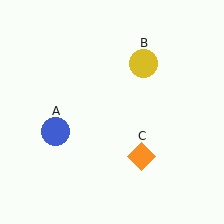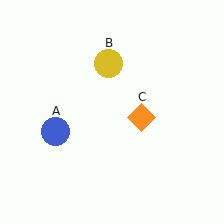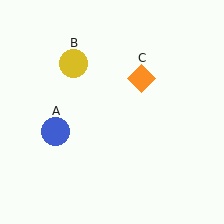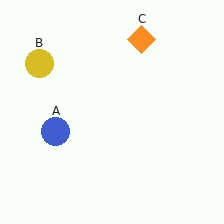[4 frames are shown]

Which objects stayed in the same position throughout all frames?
Blue circle (object A) remained stationary.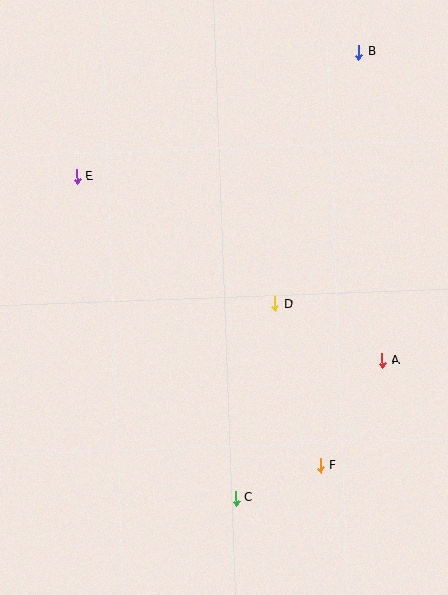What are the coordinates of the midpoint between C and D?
The midpoint between C and D is at (255, 401).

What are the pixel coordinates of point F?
Point F is at (321, 465).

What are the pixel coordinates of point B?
Point B is at (359, 52).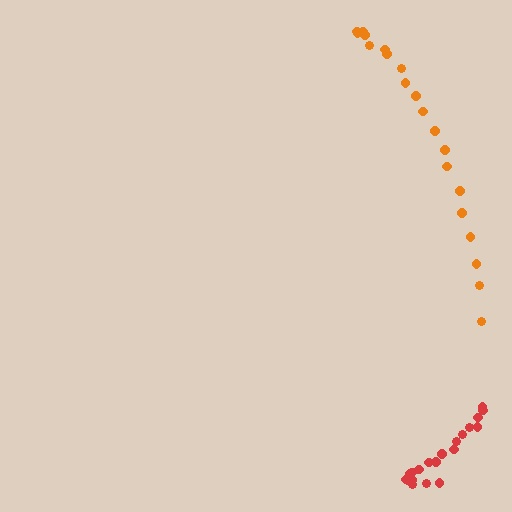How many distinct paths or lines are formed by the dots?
There are 2 distinct paths.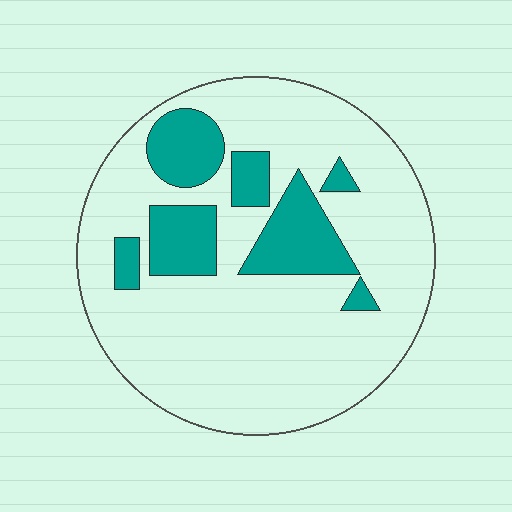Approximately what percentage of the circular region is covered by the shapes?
Approximately 20%.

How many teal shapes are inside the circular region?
7.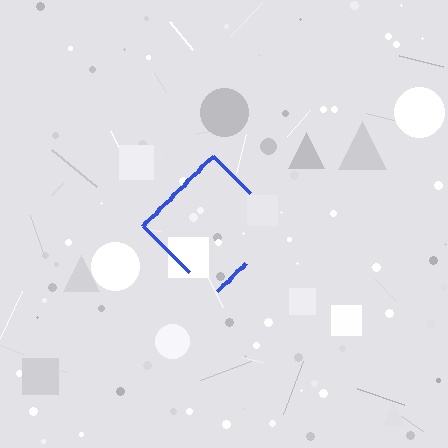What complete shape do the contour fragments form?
The contour fragments form a diamond.